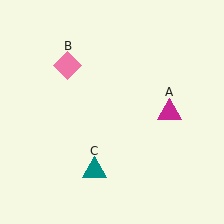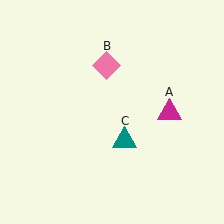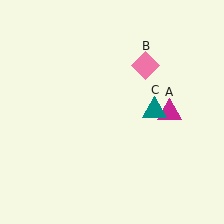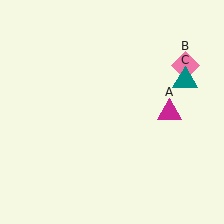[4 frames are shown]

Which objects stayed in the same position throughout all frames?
Magenta triangle (object A) remained stationary.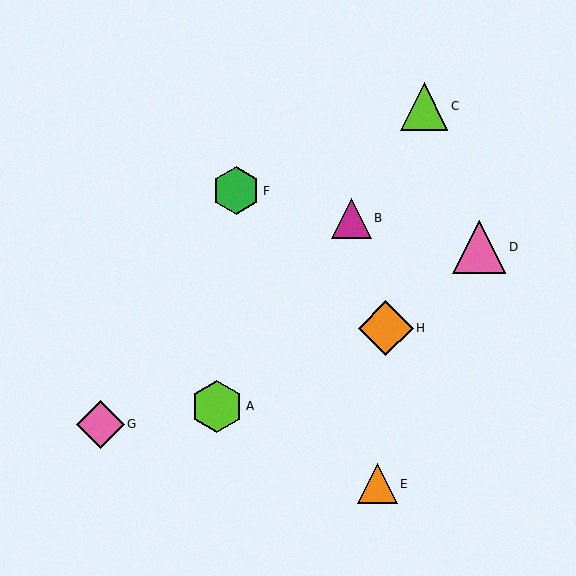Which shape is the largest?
The orange diamond (labeled H) is the largest.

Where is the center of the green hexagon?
The center of the green hexagon is at (236, 191).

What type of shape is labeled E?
Shape E is an orange triangle.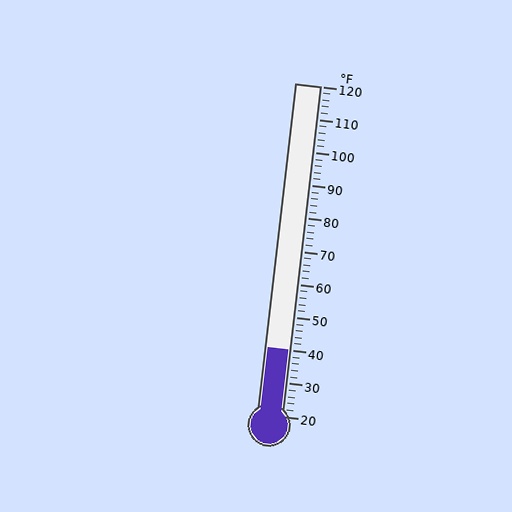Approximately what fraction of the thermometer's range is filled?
The thermometer is filled to approximately 20% of its range.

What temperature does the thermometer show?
The thermometer shows approximately 40°F.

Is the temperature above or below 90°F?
The temperature is below 90°F.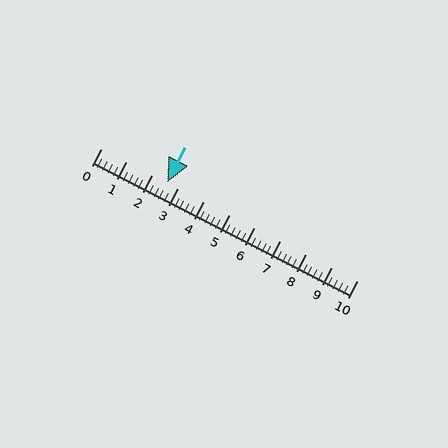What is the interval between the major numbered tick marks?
The major tick marks are spaced 1 units apart.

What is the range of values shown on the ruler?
The ruler shows values from 0 to 10.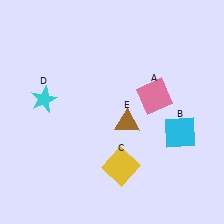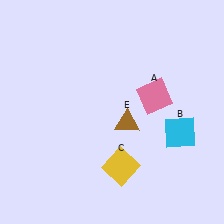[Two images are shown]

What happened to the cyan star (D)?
The cyan star (D) was removed in Image 2. It was in the top-left area of Image 1.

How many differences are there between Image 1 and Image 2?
There is 1 difference between the two images.